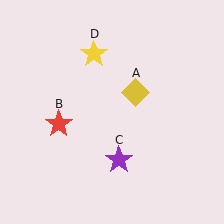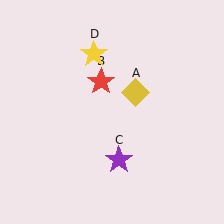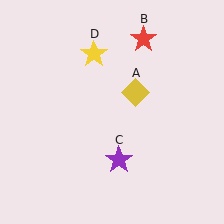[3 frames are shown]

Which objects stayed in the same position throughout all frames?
Yellow diamond (object A) and purple star (object C) and yellow star (object D) remained stationary.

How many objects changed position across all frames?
1 object changed position: red star (object B).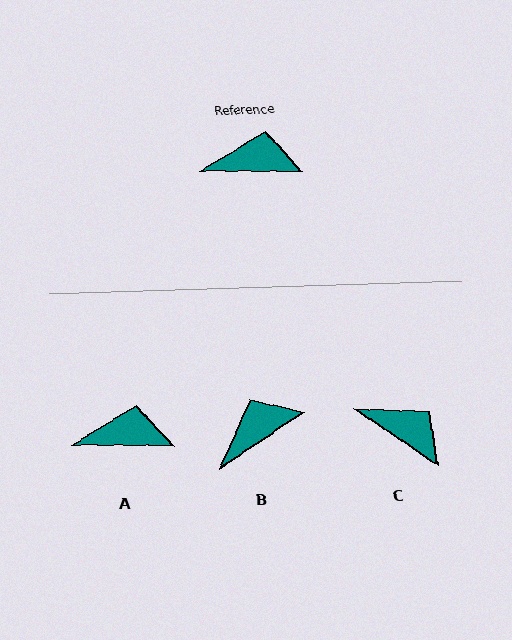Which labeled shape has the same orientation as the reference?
A.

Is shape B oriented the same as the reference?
No, it is off by about 35 degrees.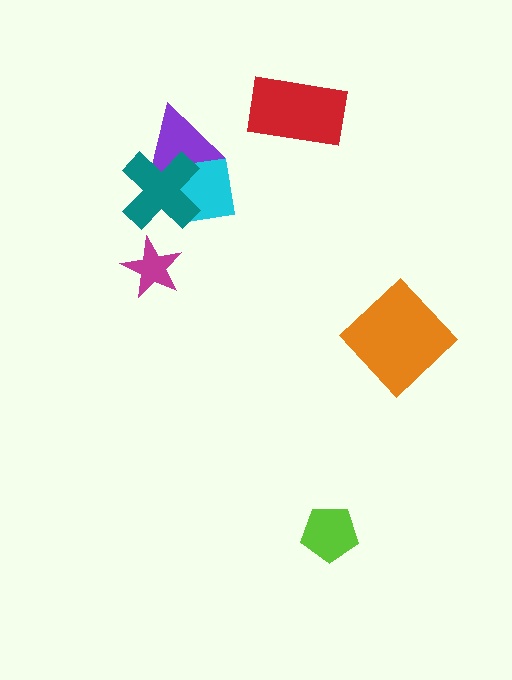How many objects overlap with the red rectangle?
0 objects overlap with the red rectangle.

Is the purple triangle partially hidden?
Yes, it is partially covered by another shape.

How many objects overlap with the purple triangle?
2 objects overlap with the purple triangle.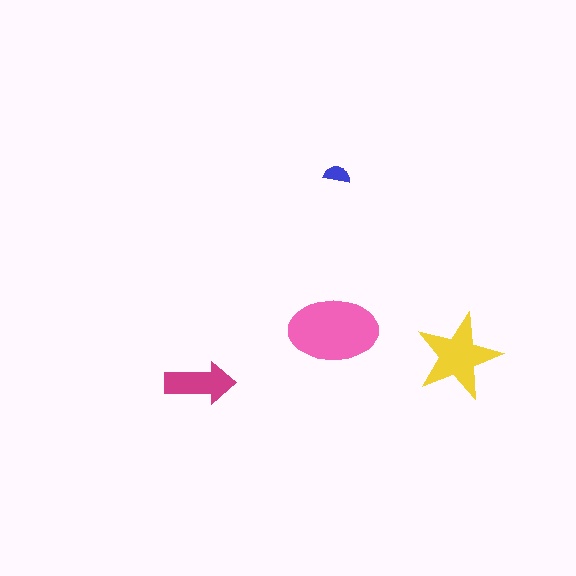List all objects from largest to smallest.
The pink ellipse, the yellow star, the magenta arrow, the blue semicircle.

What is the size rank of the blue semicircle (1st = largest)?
4th.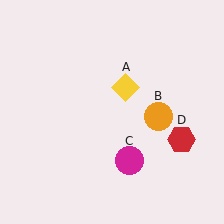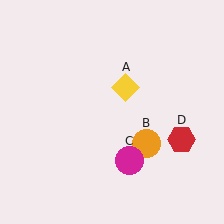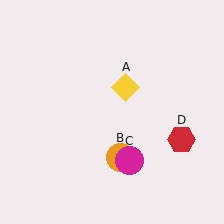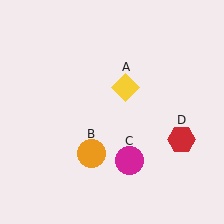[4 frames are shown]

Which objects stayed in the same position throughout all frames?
Yellow diamond (object A) and magenta circle (object C) and red hexagon (object D) remained stationary.